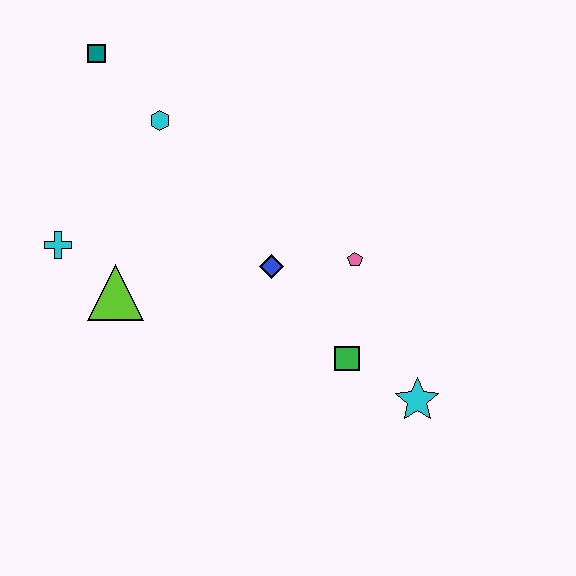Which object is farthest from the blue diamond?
The teal square is farthest from the blue diamond.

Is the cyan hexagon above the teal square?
No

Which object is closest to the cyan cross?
The lime triangle is closest to the cyan cross.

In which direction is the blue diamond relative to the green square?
The blue diamond is above the green square.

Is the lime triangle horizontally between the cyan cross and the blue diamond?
Yes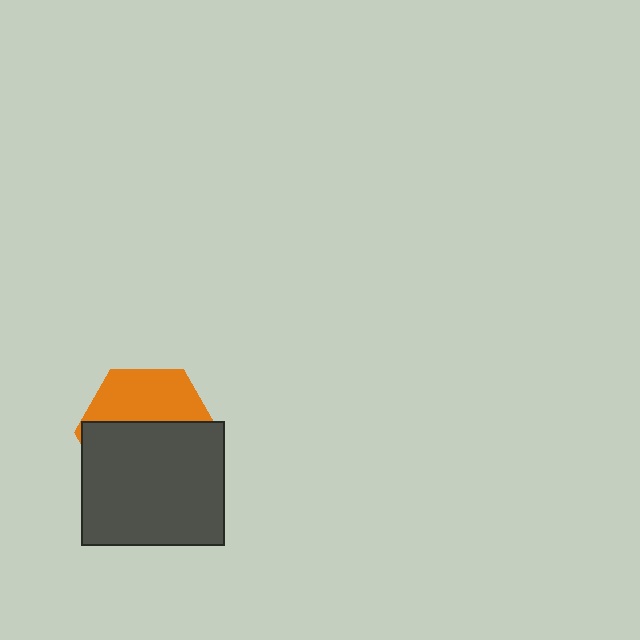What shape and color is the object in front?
The object in front is a dark gray rectangle.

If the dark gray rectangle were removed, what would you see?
You would see the complete orange hexagon.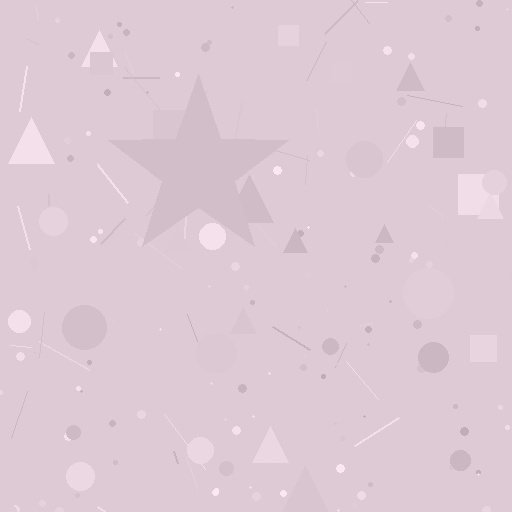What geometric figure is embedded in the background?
A star is embedded in the background.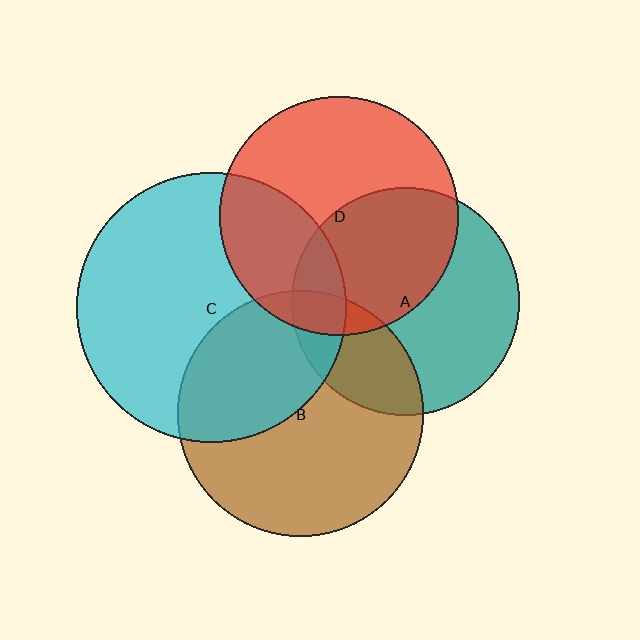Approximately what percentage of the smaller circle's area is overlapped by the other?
Approximately 25%.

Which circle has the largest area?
Circle C (cyan).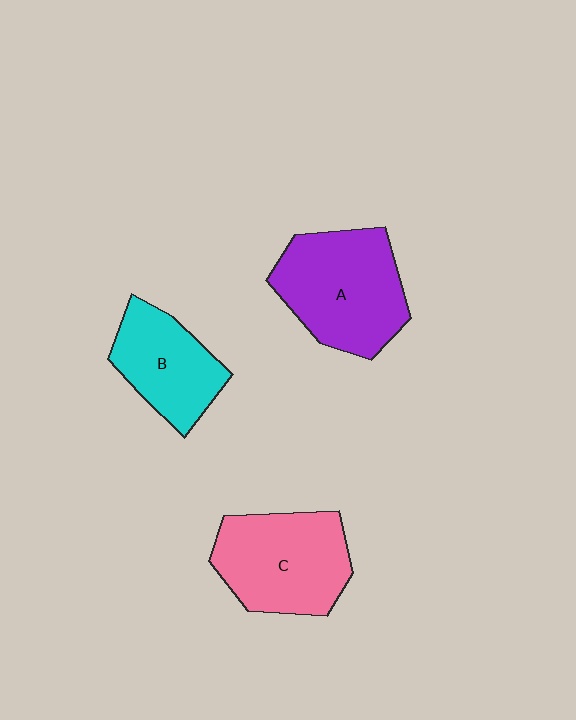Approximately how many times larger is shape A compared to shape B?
Approximately 1.4 times.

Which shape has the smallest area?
Shape B (cyan).